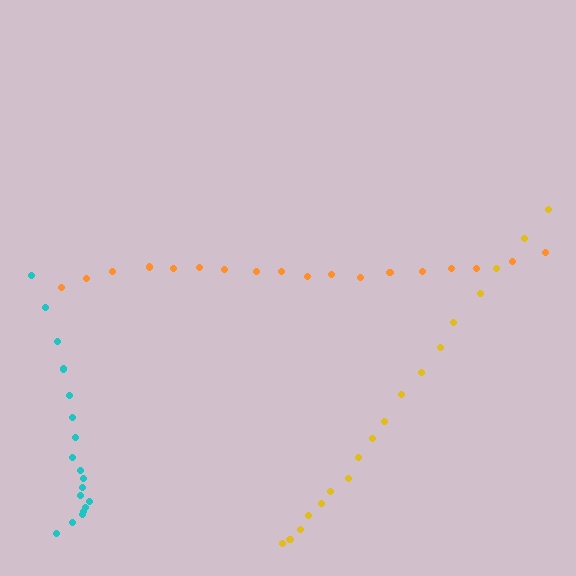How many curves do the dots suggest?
There are 3 distinct paths.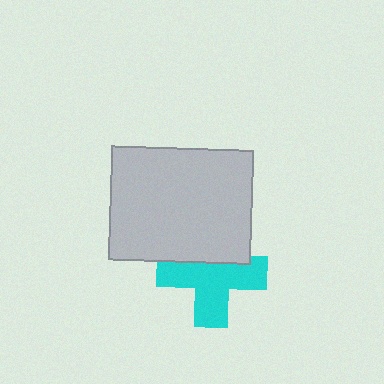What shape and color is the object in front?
The object in front is a light gray rectangle.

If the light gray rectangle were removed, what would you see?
You would see the complete cyan cross.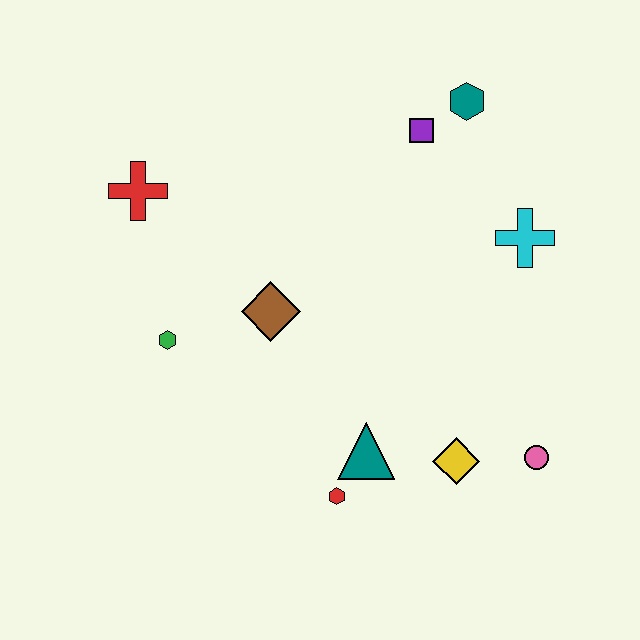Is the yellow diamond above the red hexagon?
Yes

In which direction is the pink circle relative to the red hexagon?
The pink circle is to the right of the red hexagon.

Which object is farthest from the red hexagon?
The teal hexagon is farthest from the red hexagon.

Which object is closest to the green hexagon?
The brown diamond is closest to the green hexagon.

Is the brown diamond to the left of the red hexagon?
Yes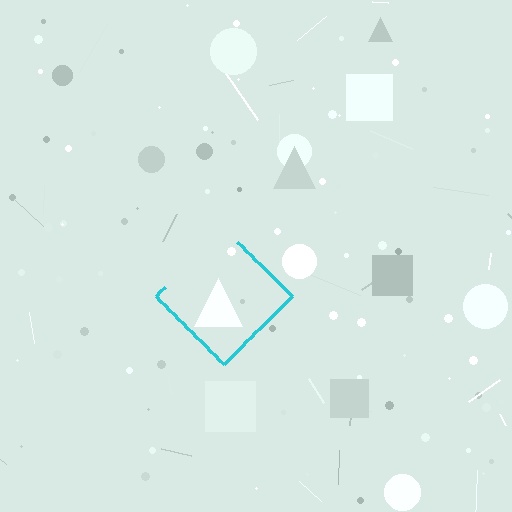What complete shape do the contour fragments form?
The contour fragments form a diamond.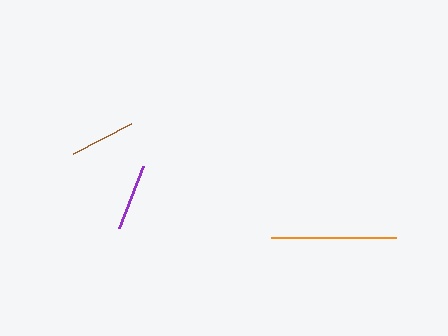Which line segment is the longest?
The orange line is the longest at approximately 125 pixels.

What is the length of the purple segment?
The purple segment is approximately 67 pixels long.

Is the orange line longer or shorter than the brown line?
The orange line is longer than the brown line.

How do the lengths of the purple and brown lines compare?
The purple and brown lines are approximately the same length.